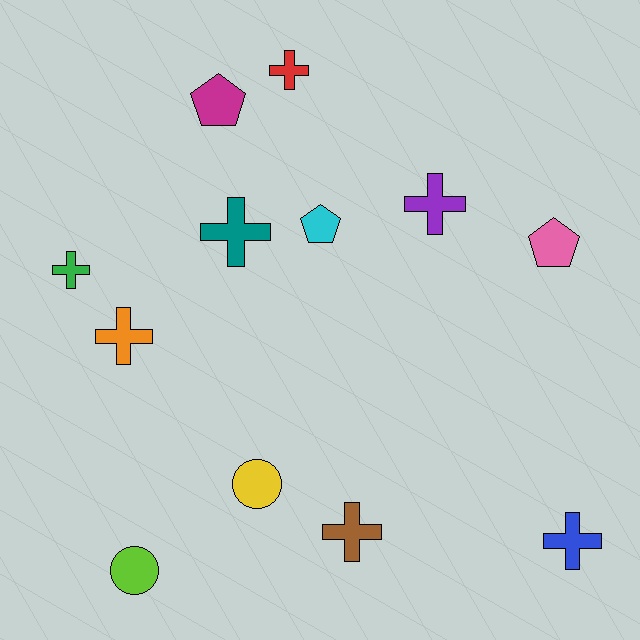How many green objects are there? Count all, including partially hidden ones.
There is 1 green object.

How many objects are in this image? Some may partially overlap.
There are 12 objects.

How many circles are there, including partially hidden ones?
There are 2 circles.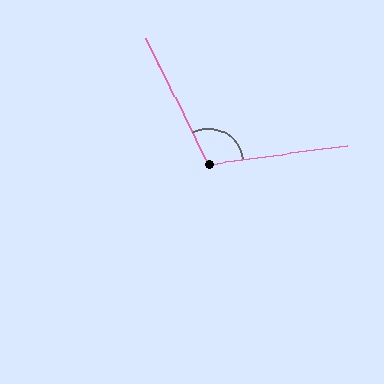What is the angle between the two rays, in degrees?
Approximately 109 degrees.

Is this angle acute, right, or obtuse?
It is obtuse.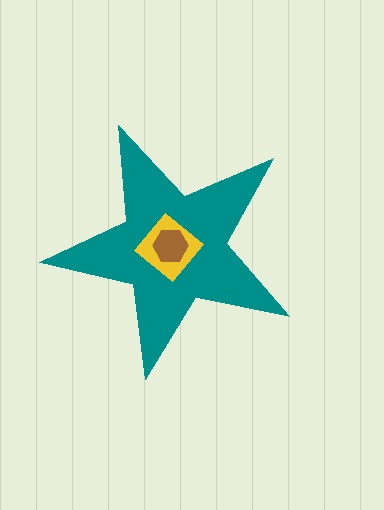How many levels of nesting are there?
3.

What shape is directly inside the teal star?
The yellow diamond.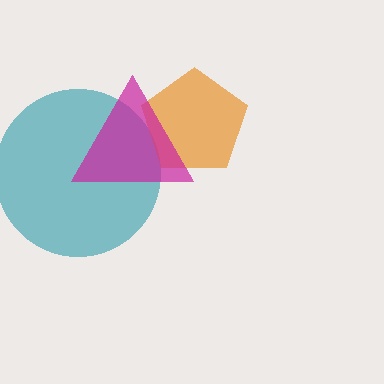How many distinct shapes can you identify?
There are 3 distinct shapes: a teal circle, an orange pentagon, a magenta triangle.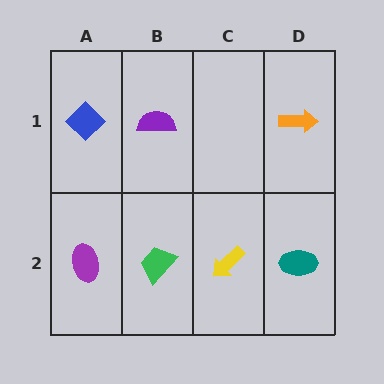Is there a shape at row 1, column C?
No, that cell is empty.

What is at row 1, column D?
An orange arrow.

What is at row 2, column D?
A teal ellipse.